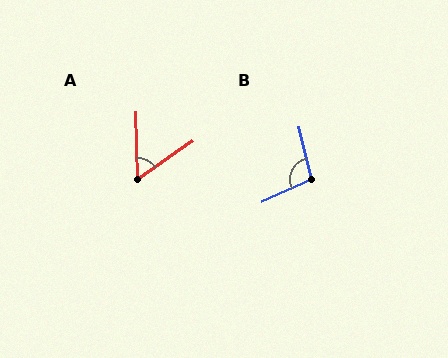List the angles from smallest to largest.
A (56°), B (102°).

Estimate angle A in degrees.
Approximately 56 degrees.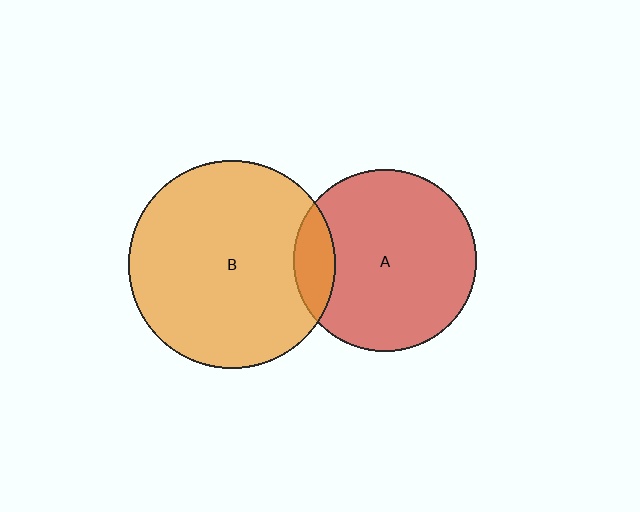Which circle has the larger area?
Circle B (orange).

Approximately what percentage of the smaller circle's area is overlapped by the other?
Approximately 15%.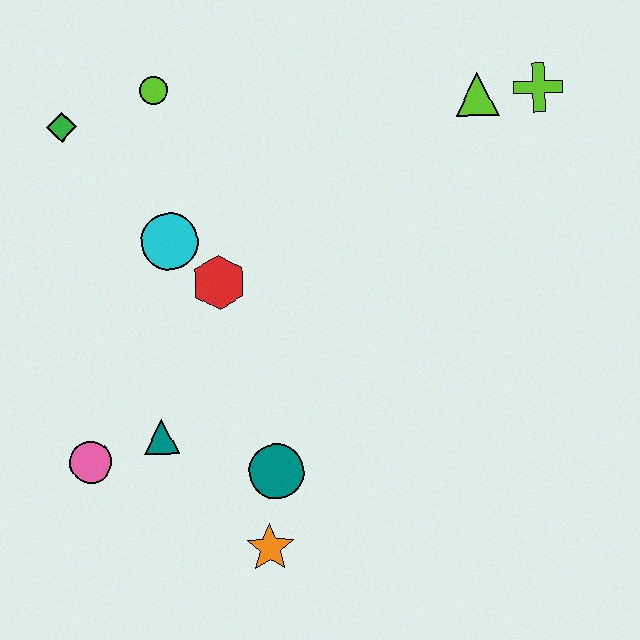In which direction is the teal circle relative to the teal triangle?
The teal circle is to the right of the teal triangle.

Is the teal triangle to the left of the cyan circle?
Yes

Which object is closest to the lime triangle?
The lime cross is closest to the lime triangle.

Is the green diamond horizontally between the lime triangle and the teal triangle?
No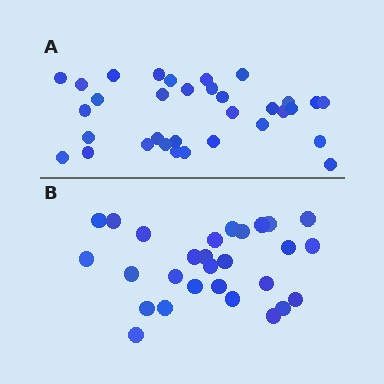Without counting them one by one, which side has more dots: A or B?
Region A (the top region) has more dots.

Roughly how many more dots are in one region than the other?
Region A has about 5 more dots than region B.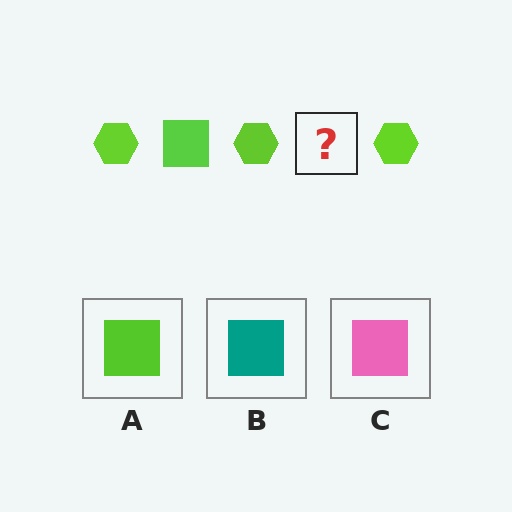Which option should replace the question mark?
Option A.